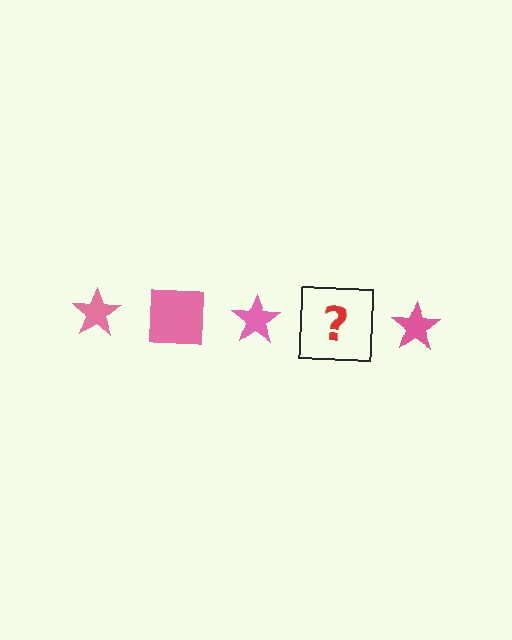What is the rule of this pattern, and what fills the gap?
The rule is that the pattern cycles through star, square shapes in pink. The gap should be filled with a pink square.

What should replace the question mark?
The question mark should be replaced with a pink square.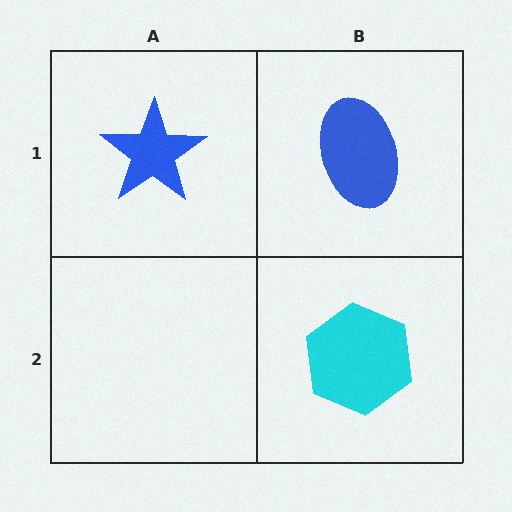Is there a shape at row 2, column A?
No, that cell is empty.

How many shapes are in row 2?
1 shape.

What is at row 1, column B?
A blue ellipse.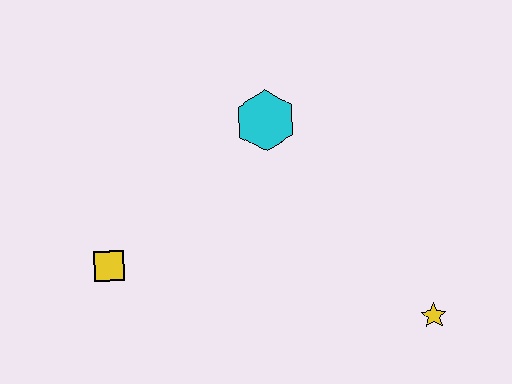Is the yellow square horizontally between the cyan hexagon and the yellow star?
No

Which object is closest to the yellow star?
The cyan hexagon is closest to the yellow star.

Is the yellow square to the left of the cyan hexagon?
Yes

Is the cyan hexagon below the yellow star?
No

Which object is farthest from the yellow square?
The yellow star is farthest from the yellow square.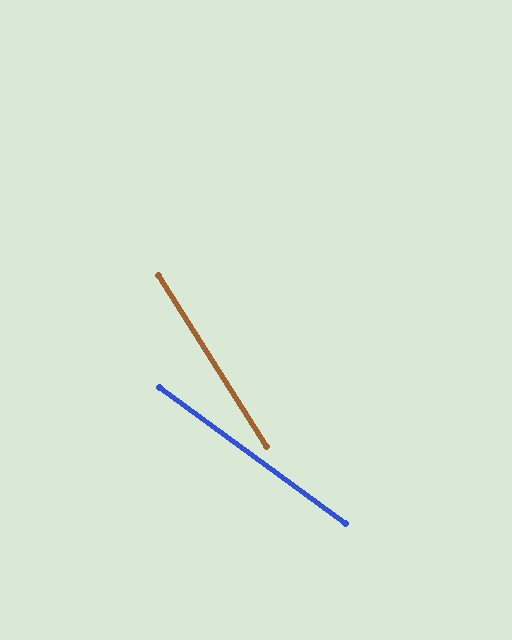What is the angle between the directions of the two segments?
Approximately 22 degrees.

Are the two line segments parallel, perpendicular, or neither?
Neither parallel nor perpendicular — they differ by about 22°.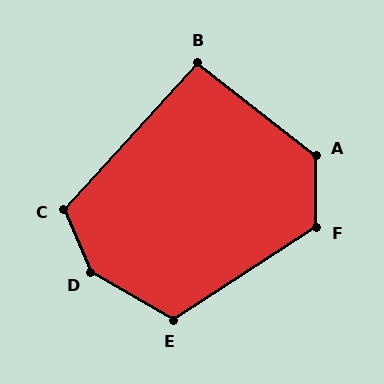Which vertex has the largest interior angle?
D, at approximately 143 degrees.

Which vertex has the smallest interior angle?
B, at approximately 94 degrees.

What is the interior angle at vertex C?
Approximately 115 degrees (obtuse).